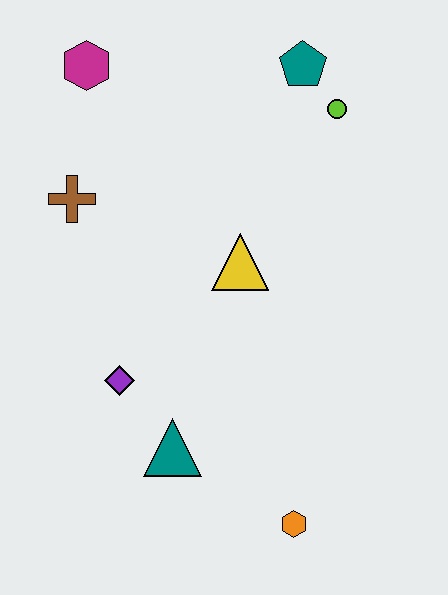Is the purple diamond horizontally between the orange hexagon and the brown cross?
Yes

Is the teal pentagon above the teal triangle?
Yes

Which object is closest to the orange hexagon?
The teal triangle is closest to the orange hexagon.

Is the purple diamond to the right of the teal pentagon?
No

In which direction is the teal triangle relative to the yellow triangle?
The teal triangle is below the yellow triangle.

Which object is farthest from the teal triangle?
The teal pentagon is farthest from the teal triangle.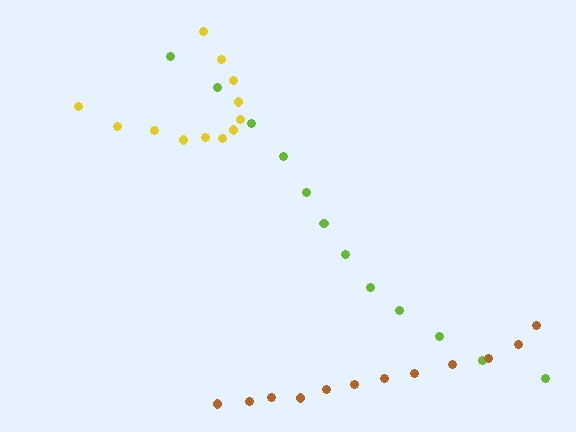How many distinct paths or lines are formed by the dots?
There are 3 distinct paths.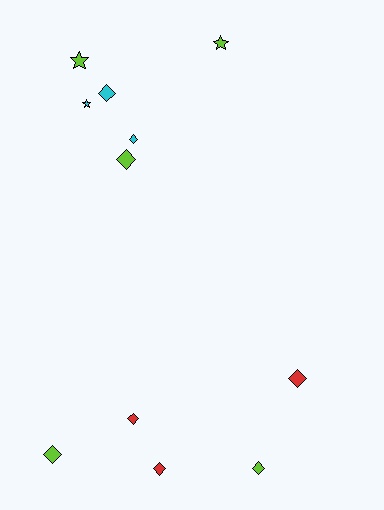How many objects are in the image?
There are 11 objects.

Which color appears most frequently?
Lime, with 5 objects.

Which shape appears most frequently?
Diamond, with 8 objects.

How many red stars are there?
There are no red stars.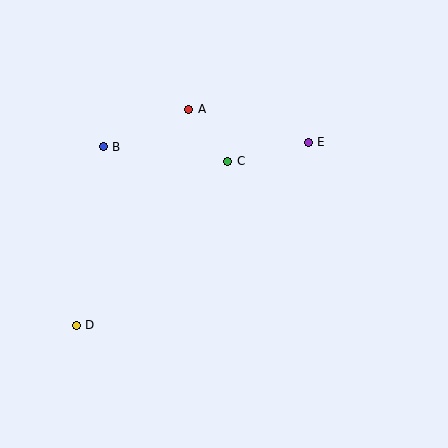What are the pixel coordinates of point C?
Point C is at (228, 161).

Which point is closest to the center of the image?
Point C at (228, 161) is closest to the center.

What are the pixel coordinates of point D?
Point D is at (76, 325).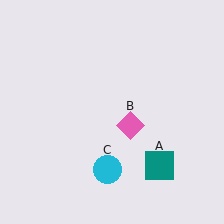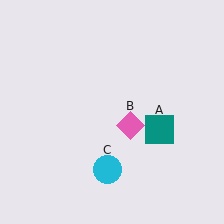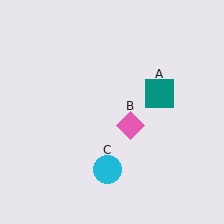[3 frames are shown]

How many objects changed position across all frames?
1 object changed position: teal square (object A).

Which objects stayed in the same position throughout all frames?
Pink diamond (object B) and cyan circle (object C) remained stationary.